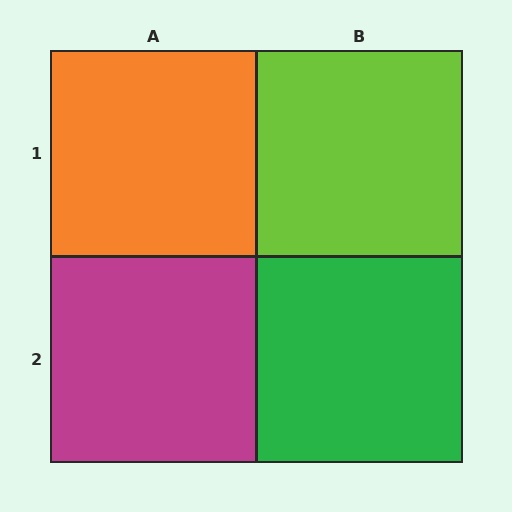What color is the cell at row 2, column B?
Green.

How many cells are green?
1 cell is green.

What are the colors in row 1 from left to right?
Orange, lime.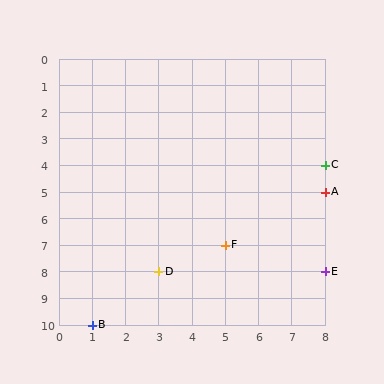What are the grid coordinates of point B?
Point B is at grid coordinates (1, 10).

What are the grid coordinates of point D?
Point D is at grid coordinates (3, 8).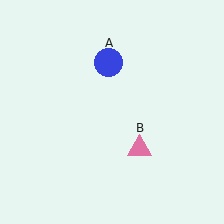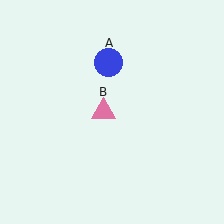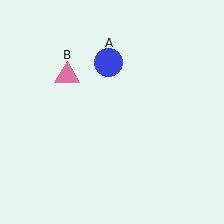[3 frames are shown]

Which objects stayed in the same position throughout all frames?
Blue circle (object A) remained stationary.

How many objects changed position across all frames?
1 object changed position: pink triangle (object B).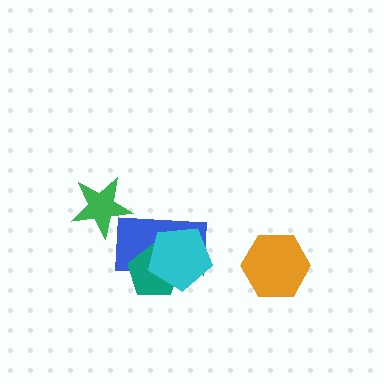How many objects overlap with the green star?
0 objects overlap with the green star.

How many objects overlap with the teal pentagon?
2 objects overlap with the teal pentagon.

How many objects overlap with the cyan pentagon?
2 objects overlap with the cyan pentagon.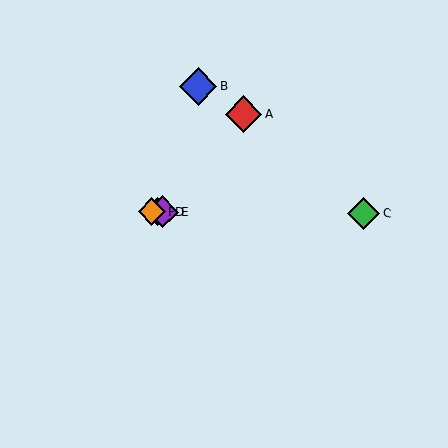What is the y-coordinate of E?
Object E is at y≈212.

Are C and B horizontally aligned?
No, C is at y≈214 and B is at y≈86.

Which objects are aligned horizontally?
Objects C, D, E, F are aligned horizontally.